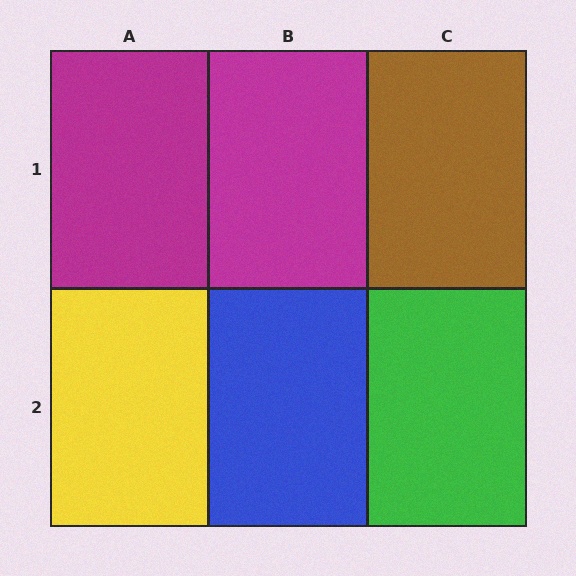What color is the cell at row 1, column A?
Magenta.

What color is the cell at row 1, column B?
Magenta.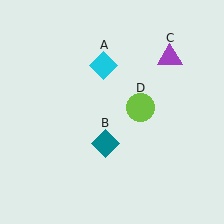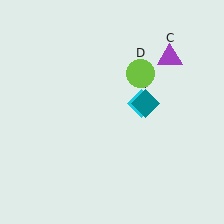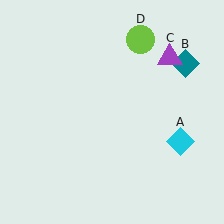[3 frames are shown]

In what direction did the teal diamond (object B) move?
The teal diamond (object B) moved up and to the right.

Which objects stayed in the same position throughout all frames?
Purple triangle (object C) remained stationary.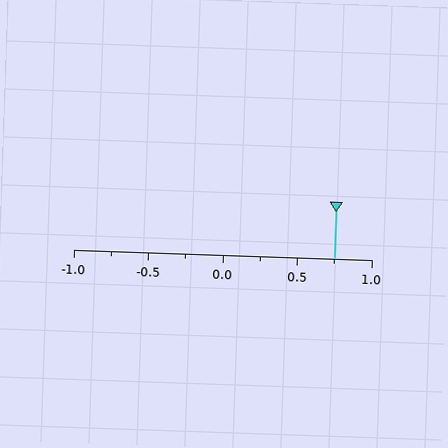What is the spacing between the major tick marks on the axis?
The major ticks are spaced 0.5 apart.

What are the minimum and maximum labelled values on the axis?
The axis runs from -1.0 to 1.0.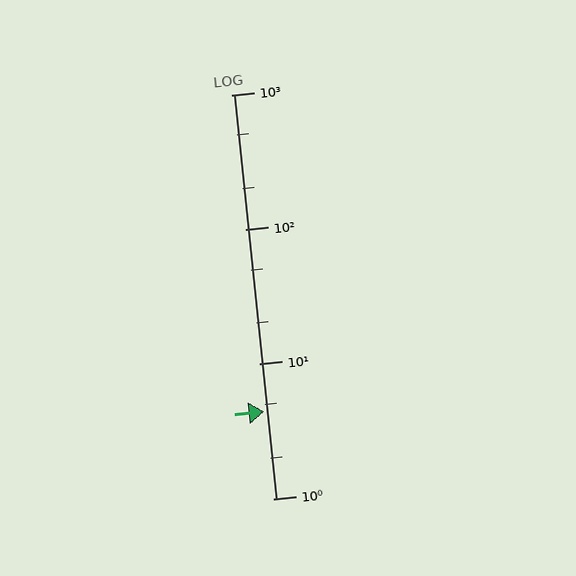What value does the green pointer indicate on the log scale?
The pointer indicates approximately 4.4.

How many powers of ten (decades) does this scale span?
The scale spans 3 decades, from 1 to 1000.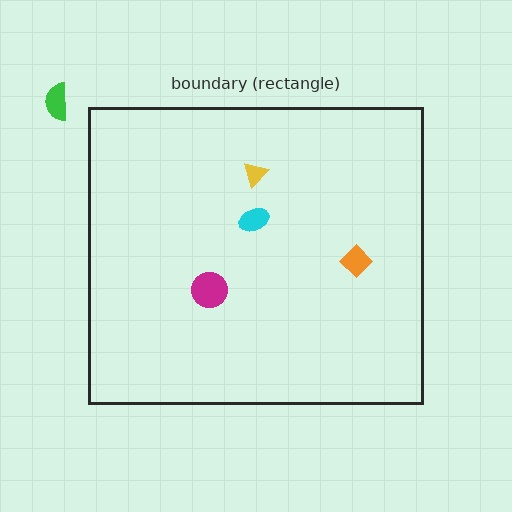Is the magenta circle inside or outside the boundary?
Inside.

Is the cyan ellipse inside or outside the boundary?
Inside.